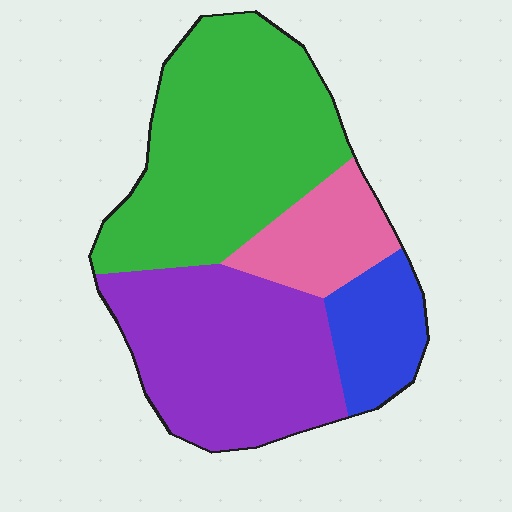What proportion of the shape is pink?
Pink covers 13% of the shape.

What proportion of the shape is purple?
Purple takes up between a quarter and a half of the shape.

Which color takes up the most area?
Green, at roughly 40%.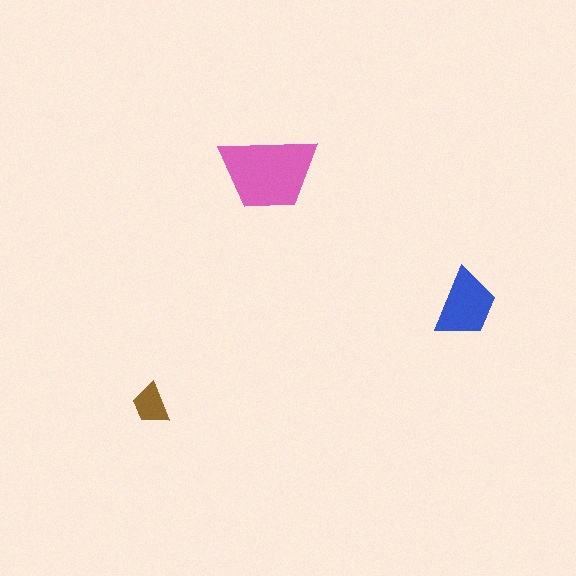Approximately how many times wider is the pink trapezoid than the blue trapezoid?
About 1.5 times wider.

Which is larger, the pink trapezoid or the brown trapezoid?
The pink one.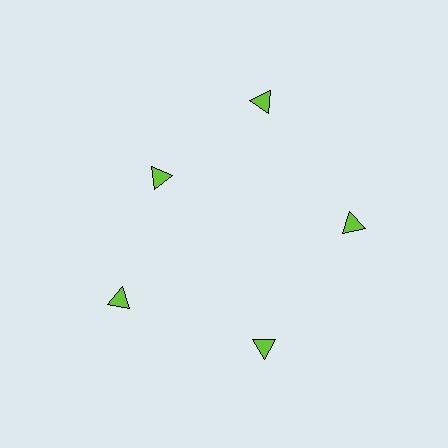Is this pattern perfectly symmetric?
No. The 5 lime triangles are arranged in a ring, but one element near the 10 o'clock position is pulled inward toward the center, breaking the 5-fold rotational symmetry.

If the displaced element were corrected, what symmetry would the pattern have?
It would have 5-fold rotational symmetry — the pattern would map onto itself every 72 degrees.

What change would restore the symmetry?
The symmetry would be restored by moving it outward, back onto the ring so that all 5 triangles sit at equal angles and equal distance from the center.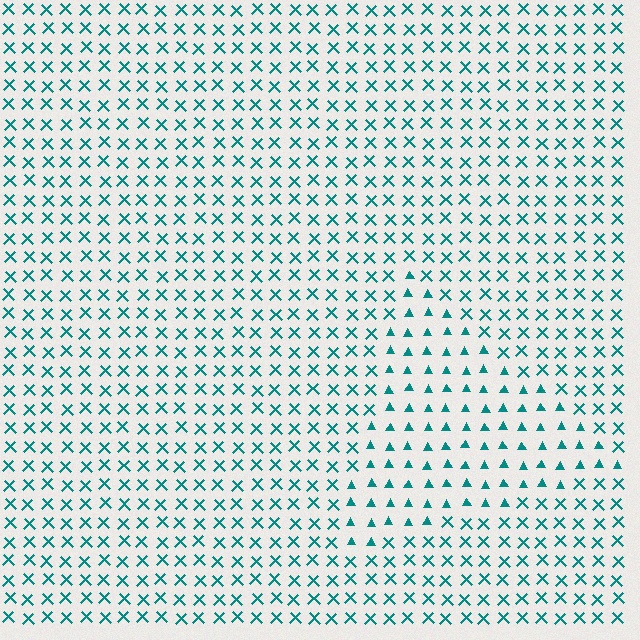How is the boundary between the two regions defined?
The boundary is defined by a change in element shape: triangles inside vs. X marks outside. All elements share the same color and spacing.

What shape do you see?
I see a triangle.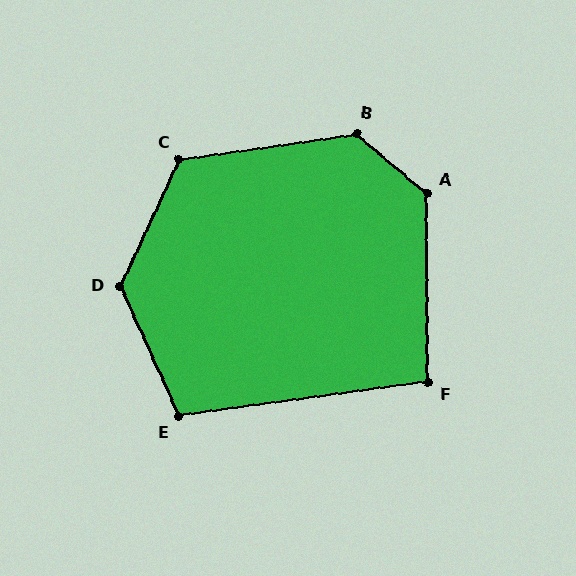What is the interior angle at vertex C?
Approximately 123 degrees (obtuse).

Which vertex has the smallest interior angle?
F, at approximately 98 degrees.